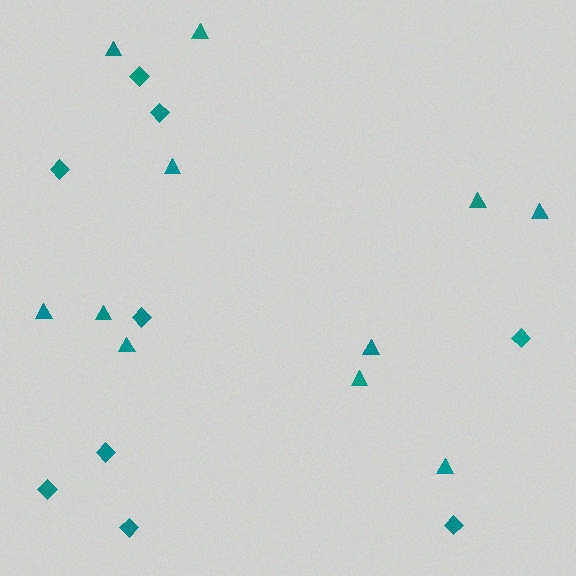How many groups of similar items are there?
There are 2 groups: one group of triangles (11) and one group of diamonds (9).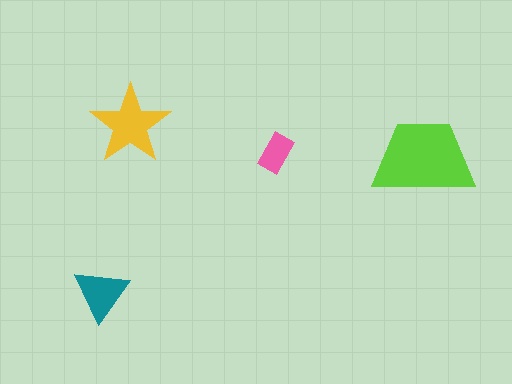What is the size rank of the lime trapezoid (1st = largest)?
1st.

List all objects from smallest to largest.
The pink rectangle, the teal triangle, the yellow star, the lime trapezoid.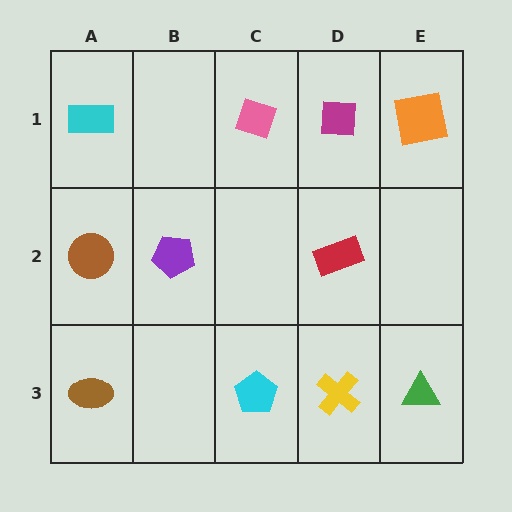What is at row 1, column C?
A pink diamond.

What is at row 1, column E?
An orange square.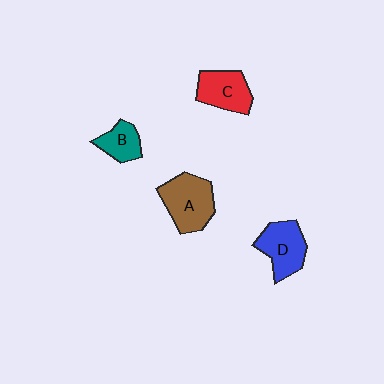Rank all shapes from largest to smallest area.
From largest to smallest: A (brown), D (blue), C (red), B (teal).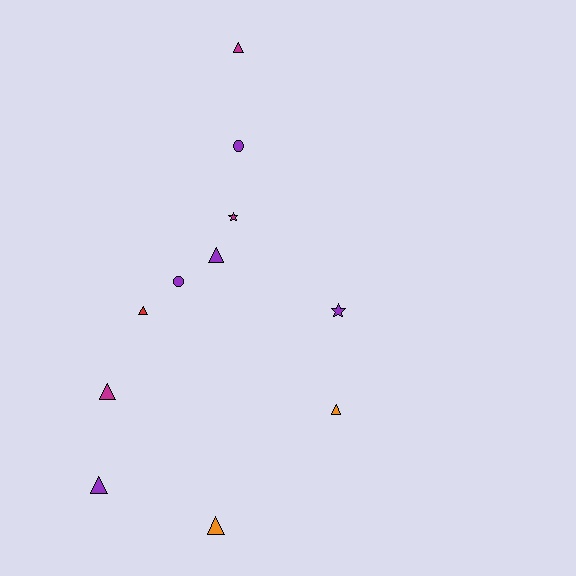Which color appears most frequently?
Purple, with 5 objects.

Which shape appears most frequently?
Triangle, with 7 objects.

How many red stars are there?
There are no red stars.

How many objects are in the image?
There are 11 objects.